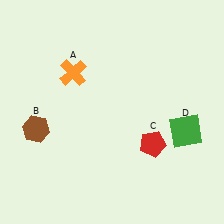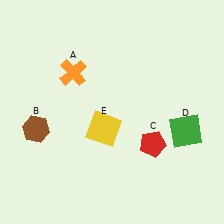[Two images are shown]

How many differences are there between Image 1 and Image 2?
There is 1 difference between the two images.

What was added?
A yellow square (E) was added in Image 2.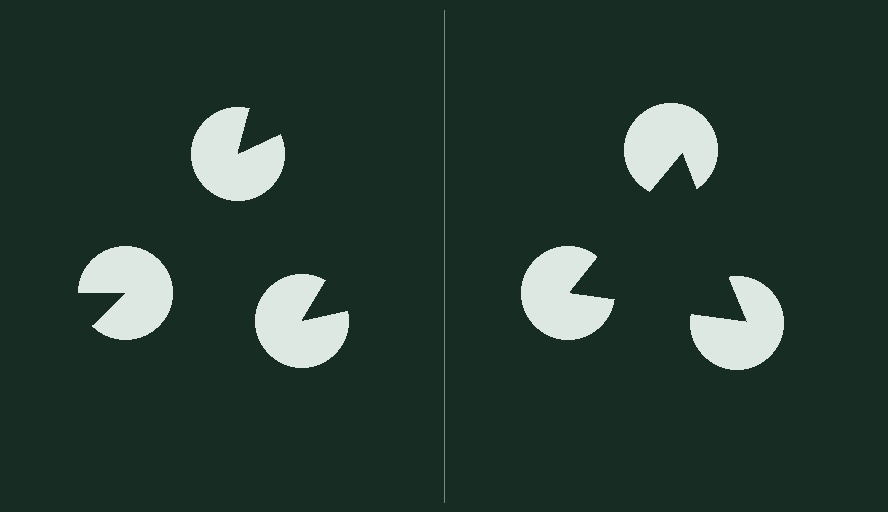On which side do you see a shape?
An illusory triangle appears on the right side. On the left side the wedge cuts are rotated, so no coherent shape forms.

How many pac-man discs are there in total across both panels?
6 — 3 on each side.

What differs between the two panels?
The pac-man discs are positioned identically on both sides; only the wedge orientations differ. On the right they align to a triangle; on the left they are misaligned.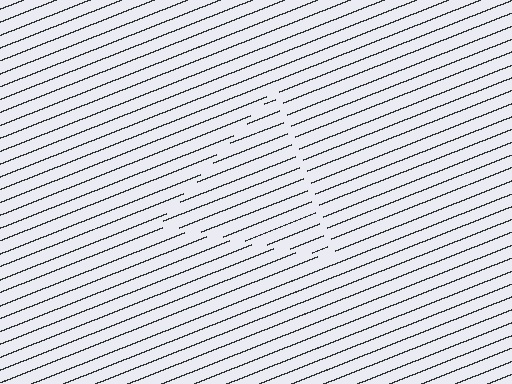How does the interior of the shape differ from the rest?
The interior of the shape contains the same grating, shifted by half a period — the contour is defined by the phase discontinuity where line-ends from the inner and outer gratings abut.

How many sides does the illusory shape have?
3 sides — the line-ends trace a triangle.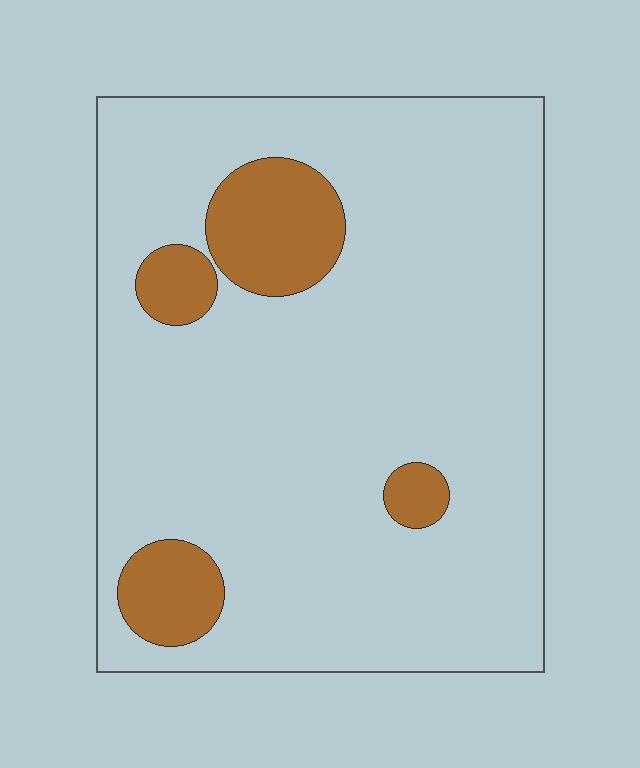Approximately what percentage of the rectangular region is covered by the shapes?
Approximately 15%.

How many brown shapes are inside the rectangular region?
4.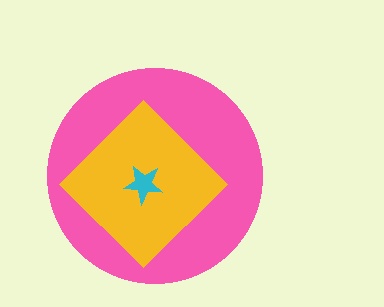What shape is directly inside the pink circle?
The yellow diamond.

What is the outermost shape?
The pink circle.